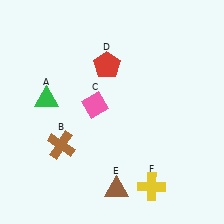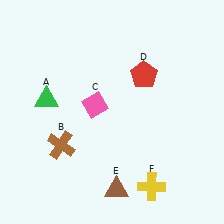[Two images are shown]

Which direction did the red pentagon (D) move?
The red pentagon (D) moved right.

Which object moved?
The red pentagon (D) moved right.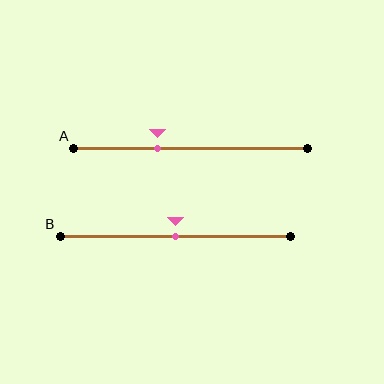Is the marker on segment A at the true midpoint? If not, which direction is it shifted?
No, the marker on segment A is shifted to the left by about 14% of the segment length.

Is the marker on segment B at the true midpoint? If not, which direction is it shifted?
Yes, the marker on segment B is at the true midpoint.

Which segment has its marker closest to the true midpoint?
Segment B has its marker closest to the true midpoint.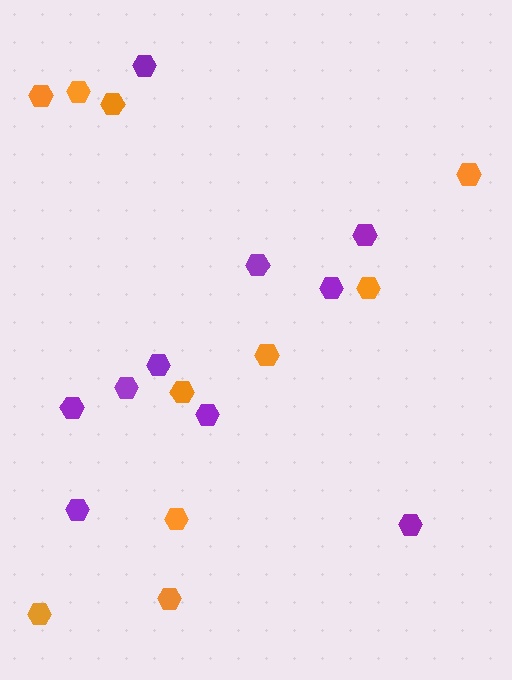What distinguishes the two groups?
There are 2 groups: one group of purple hexagons (10) and one group of orange hexagons (10).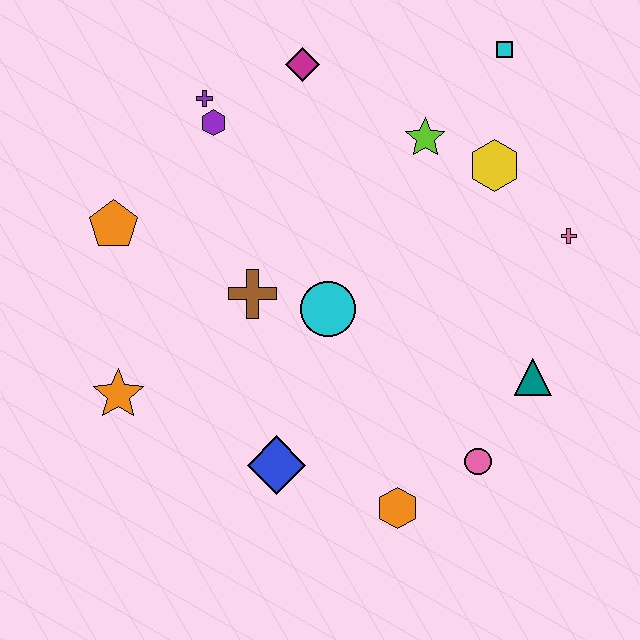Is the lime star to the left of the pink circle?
Yes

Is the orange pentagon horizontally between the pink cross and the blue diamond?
No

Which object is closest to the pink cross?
The yellow hexagon is closest to the pink cross.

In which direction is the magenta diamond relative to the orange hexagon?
The magenta diamond is above the orange hexagon.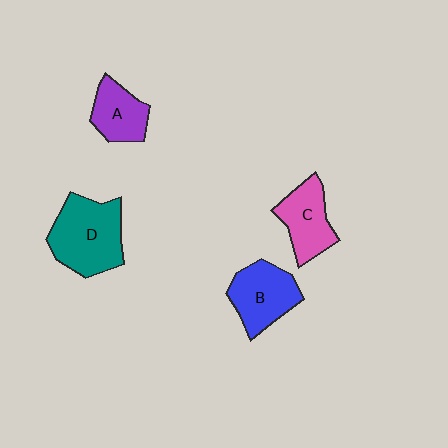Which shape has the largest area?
Shape D (teal).